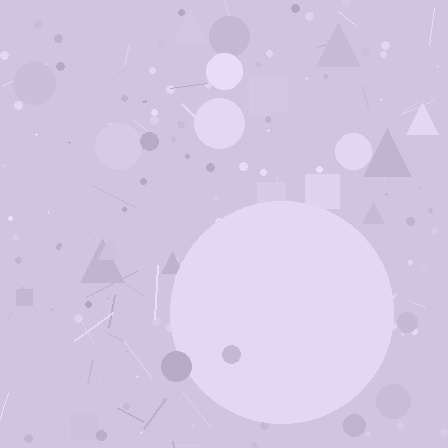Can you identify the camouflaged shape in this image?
The camouflaged shape is a circle.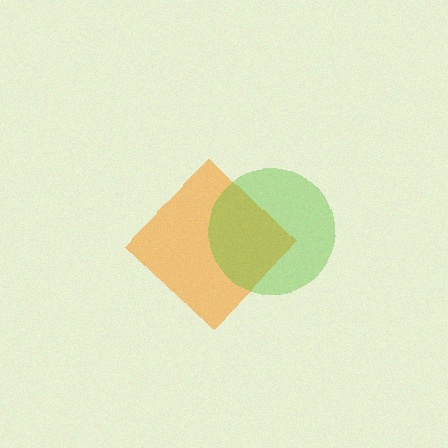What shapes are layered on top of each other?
The layered shapes are: an orange diamond, a lime circle.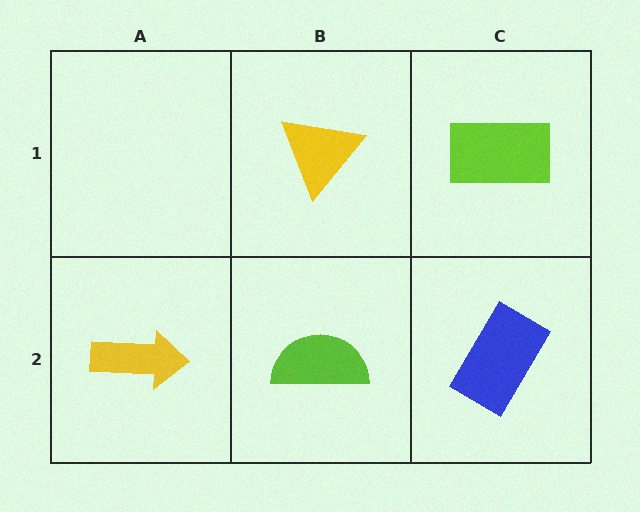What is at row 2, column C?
A blue rectangle.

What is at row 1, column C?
A lime rectangle.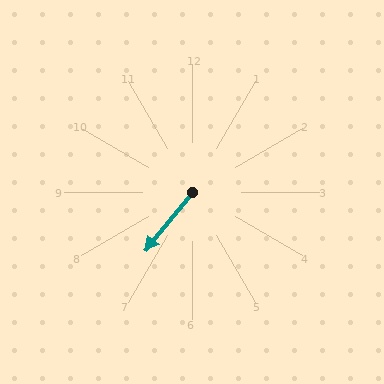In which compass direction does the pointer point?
Southwest.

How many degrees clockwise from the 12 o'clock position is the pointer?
Approximately 219 degrees.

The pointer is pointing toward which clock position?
Roughly 7 o'clock.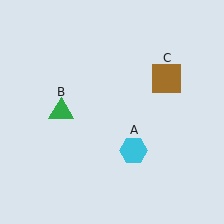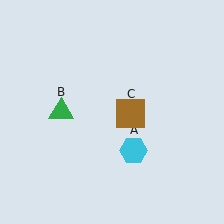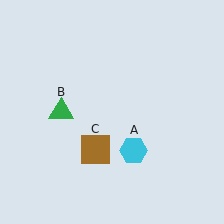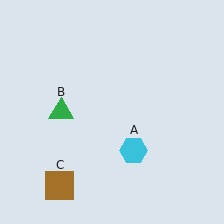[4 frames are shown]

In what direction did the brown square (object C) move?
The brown square (object C) moved down and to the left.